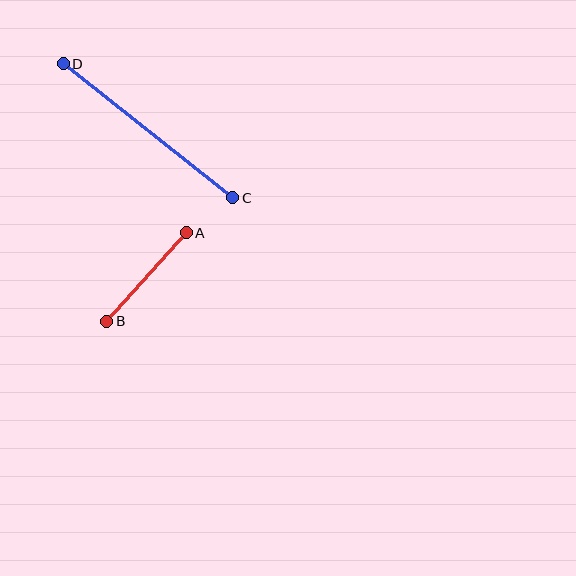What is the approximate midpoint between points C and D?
The midpoint is at approximately (148, 131) pixels.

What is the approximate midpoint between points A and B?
The midpoint is at approximately (147, 277) pixels.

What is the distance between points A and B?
The distance is approximately 119 pixels.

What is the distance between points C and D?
The distance is approximately 216 pixels.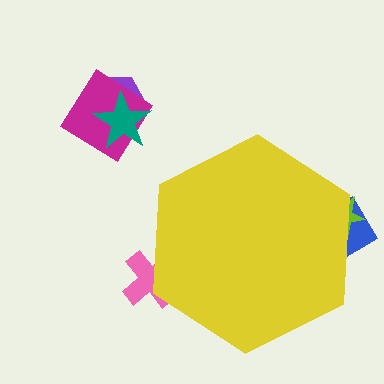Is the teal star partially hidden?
No, the teal star is fully visible.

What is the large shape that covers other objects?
A yellow hexagon.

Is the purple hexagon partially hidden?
No, the purple hexagon is fully visible.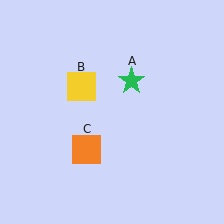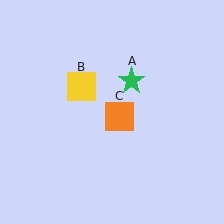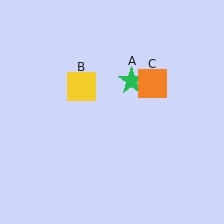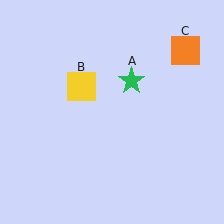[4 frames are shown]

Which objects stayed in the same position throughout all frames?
Green star (object A) and yellow square (object B) remained stationary.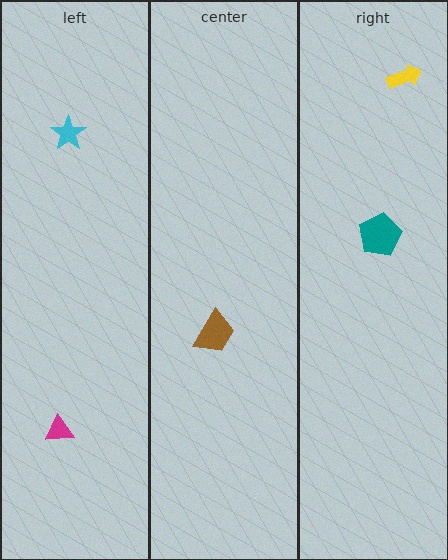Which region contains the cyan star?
The left region.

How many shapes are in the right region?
2.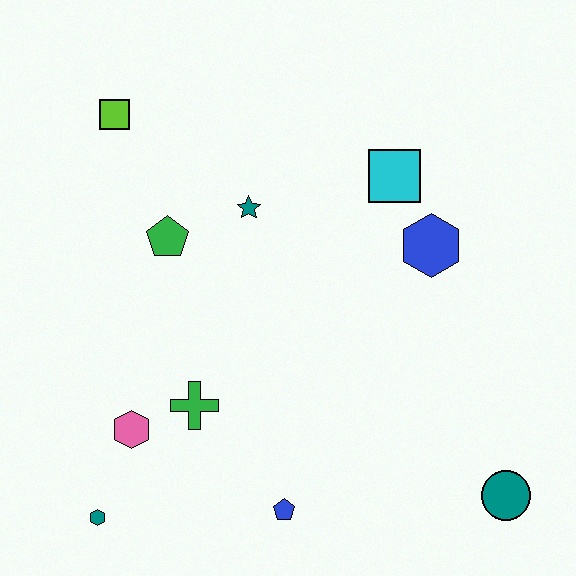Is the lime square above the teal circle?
Yes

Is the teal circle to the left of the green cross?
No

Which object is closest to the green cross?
The pink hexagon is closest to the green cross.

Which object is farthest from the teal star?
The teal circle is farthest from the teal star.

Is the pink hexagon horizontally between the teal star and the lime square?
Yes